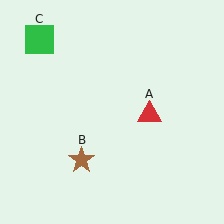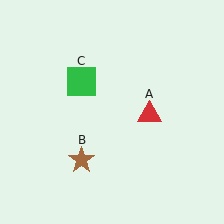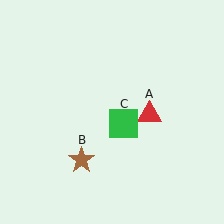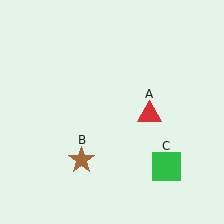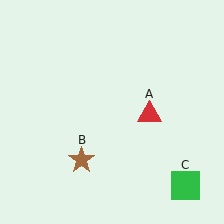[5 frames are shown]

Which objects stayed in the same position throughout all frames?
Red triangle (object A) and brown star (object B) remained stationary.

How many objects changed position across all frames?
1 object changed position: green square (object C).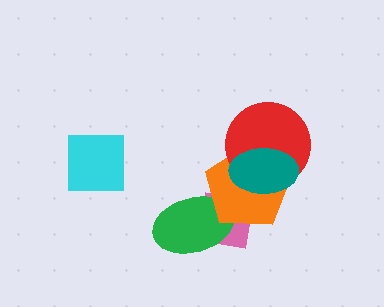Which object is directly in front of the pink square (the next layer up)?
The green ellipse is directly in front of the pink square.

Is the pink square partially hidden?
Yes, it is partially covered by another shape.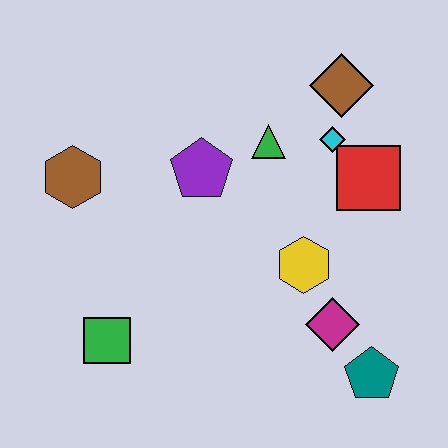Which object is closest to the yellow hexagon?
The magenta diamond is closest to the yellow hexagon.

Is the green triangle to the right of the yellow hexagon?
No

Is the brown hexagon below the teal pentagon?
No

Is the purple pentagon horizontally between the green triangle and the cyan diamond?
No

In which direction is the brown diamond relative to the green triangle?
The brown diamond is to the right of the green triangle.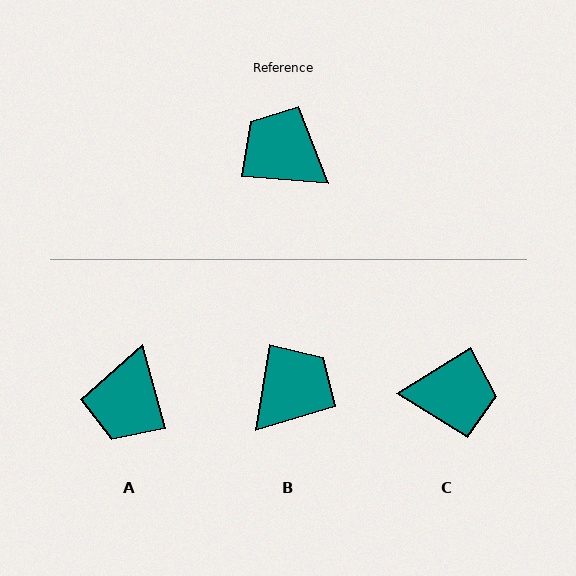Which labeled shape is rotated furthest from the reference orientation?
C, about 143 degrees away.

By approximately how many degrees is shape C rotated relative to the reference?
Approximately 143 degrees clockwise.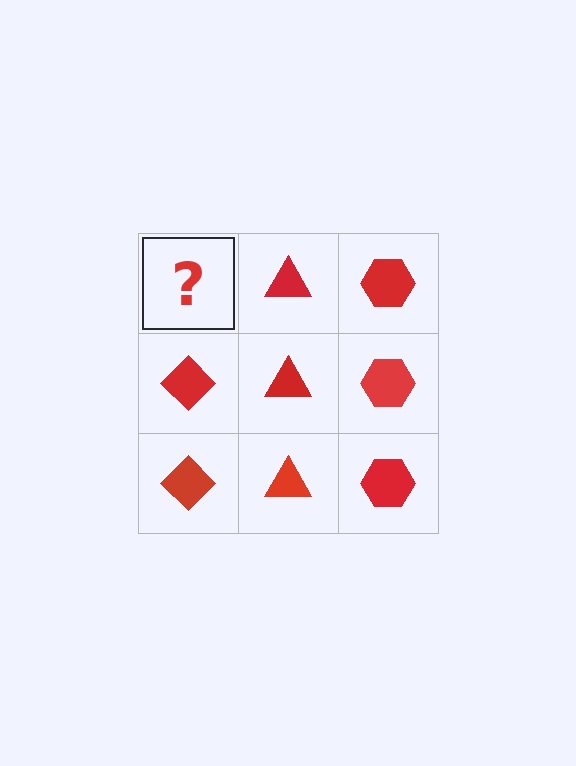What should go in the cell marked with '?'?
The missing cell should contain a red diamond.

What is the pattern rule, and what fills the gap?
The rule is that each column has a consistent shape. The gap should be filled with a red diamond.